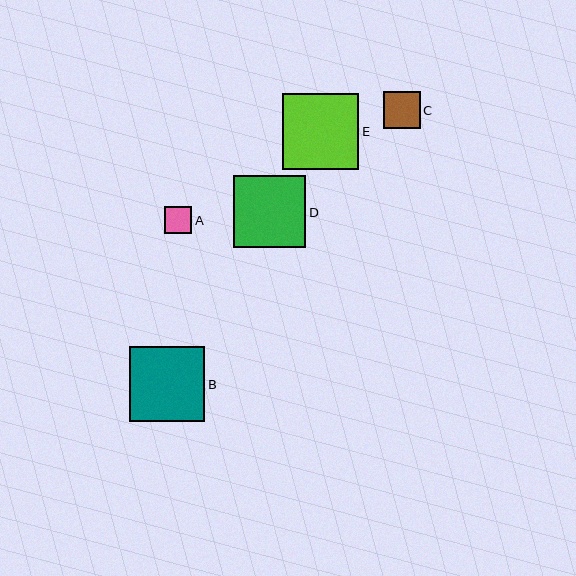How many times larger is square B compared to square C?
Square B is approximately 2.0 times the size of square C.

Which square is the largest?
Square E is the largest with a size of approximately 76 pixels.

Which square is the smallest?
Square A is the smallest with a size of approximately 27 pixels.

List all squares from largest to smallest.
From largest to smallest: E, B, D, C, A.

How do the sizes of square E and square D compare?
Square E and square D are approximately the same size.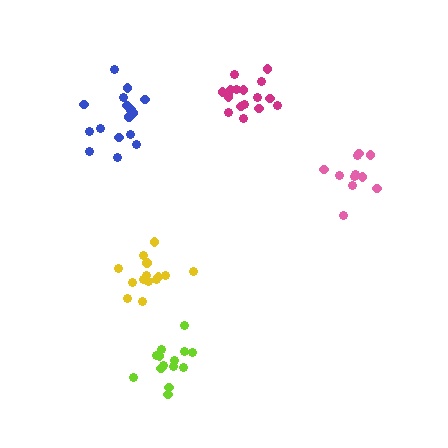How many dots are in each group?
Group 1: 16 dots, Group 2: 17 dots, Group 3: 14 dots, Group 4: 11 dots, Group 5: 14 dots (72 total).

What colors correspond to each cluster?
The clusters are colored: blue, magenta, yellow, pink, lime.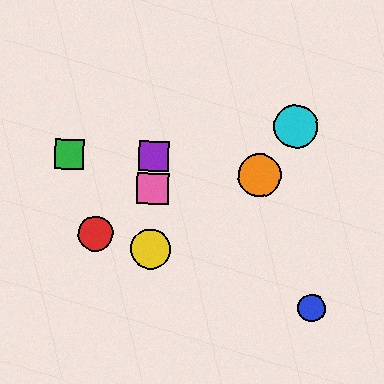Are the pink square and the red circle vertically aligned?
No, the pink square is at x≈153 and the red circle is at x≈95.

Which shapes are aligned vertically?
The yellow circle, the purple square, the pink square are aligned vertically.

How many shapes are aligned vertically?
3 shapes (the yellow circle, the purple square, the pink square) are aligned vertically.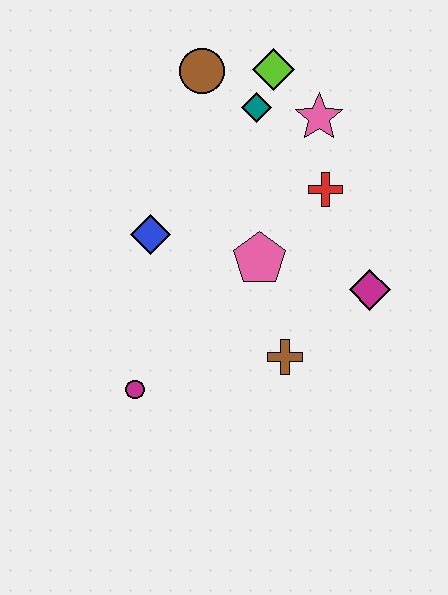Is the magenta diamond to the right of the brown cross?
Yes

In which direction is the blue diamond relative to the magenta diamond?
The blue diamond is to the left of the magenta diamond.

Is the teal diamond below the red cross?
No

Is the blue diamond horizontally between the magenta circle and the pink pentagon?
Yes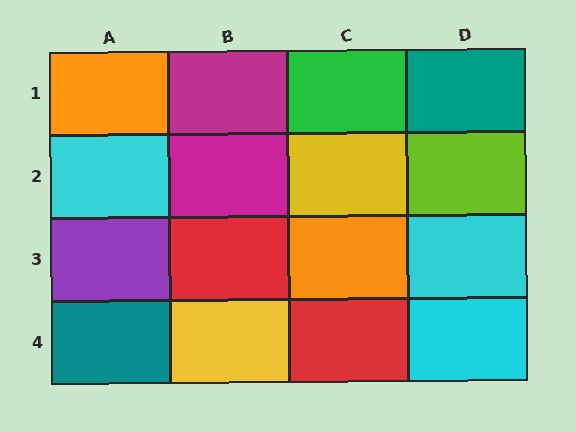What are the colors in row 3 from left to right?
Purple, red, orange, cyan.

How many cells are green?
1 cell is green.